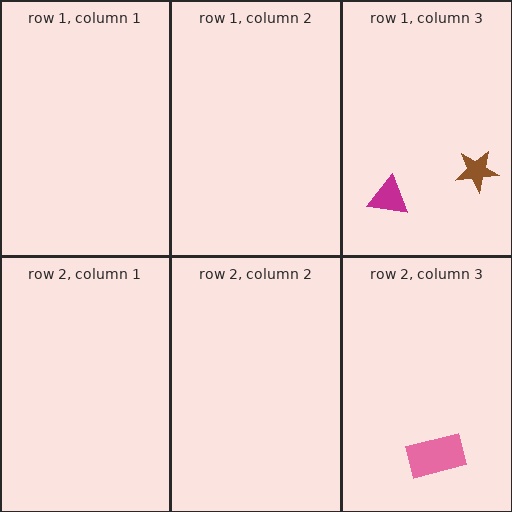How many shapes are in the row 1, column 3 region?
2.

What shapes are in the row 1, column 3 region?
The magenta triangle, the brown star.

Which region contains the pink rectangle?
The row 2, column 3 region.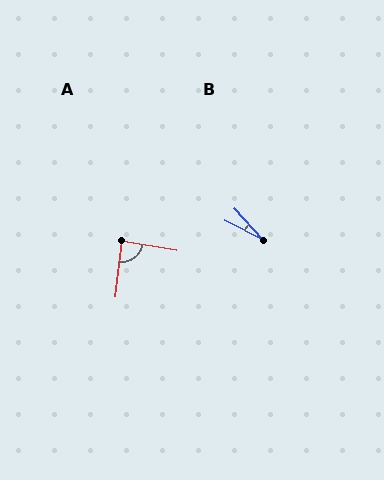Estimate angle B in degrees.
Approximately 20 degrees.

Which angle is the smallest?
B, at approximately 20 degrees.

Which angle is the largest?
A, at approximately 87 degrees.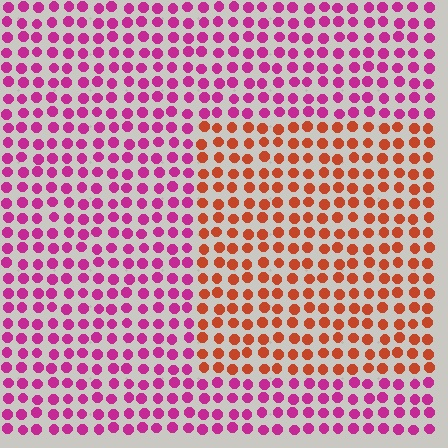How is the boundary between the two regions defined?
The boundary is defined purely by a slight shift in hue (about 53 degrees). Spacing, size, and orientation are identical on both sides.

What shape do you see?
I see a rectangle.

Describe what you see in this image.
The image is filled with small magenta elements in a uniform arrangement. A rectangle-shaped region is visible where the elements are tinted to a slightly different hue, forming a subtle color boundary.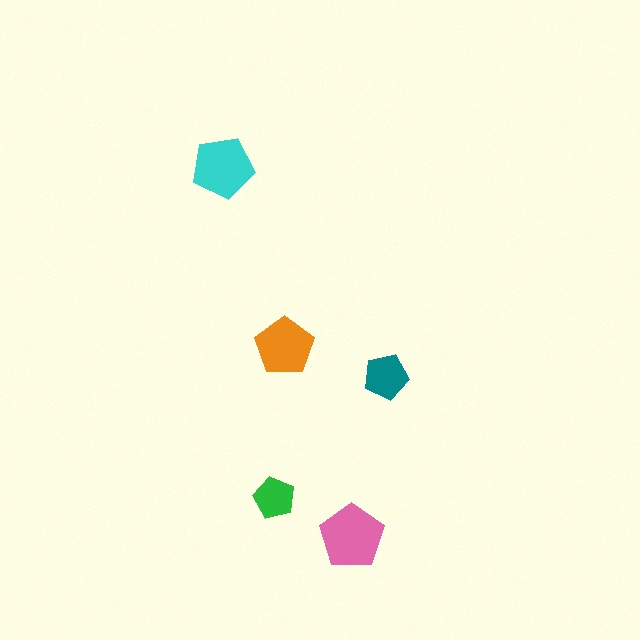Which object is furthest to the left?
The cyan pentagon is leftmost.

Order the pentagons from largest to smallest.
the pink one, the cyan one, the orange one, the teal one, the green one.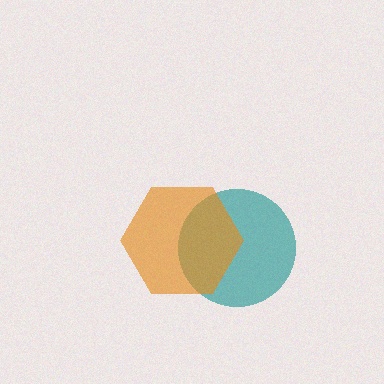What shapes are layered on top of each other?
The layered shapes are: a teal circle, an orange hexagon.